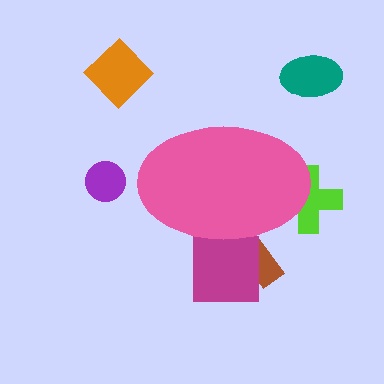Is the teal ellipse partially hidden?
No, the teal ellipse is fully visible.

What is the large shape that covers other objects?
A pink ellipse.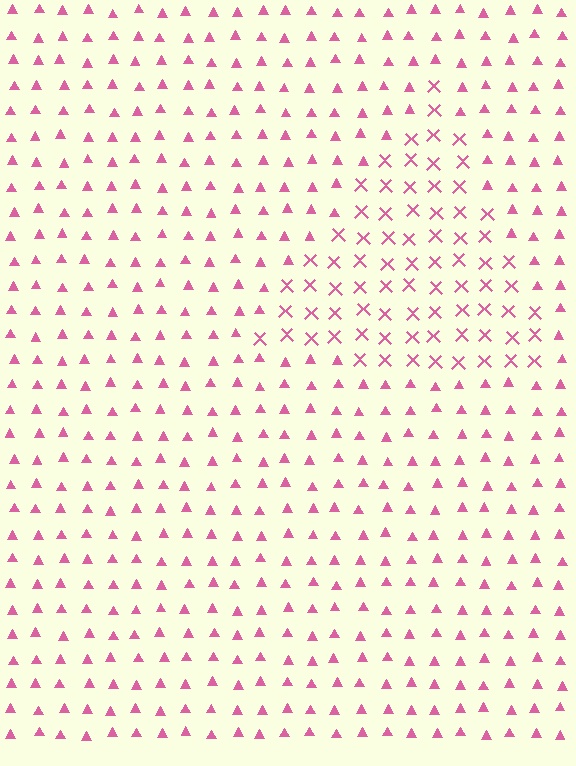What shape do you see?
I see a triangle.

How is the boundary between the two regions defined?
The boundary is defined by a change in element shape: X marks inside vs. triangles outside. All elements share the same color and spacing.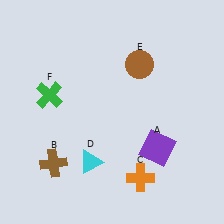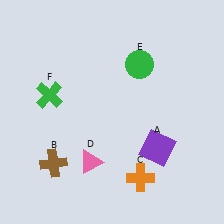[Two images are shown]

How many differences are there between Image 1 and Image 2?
There are 2 differences between the two images.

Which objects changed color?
D changed from cyan to pink. E changed from brown to green.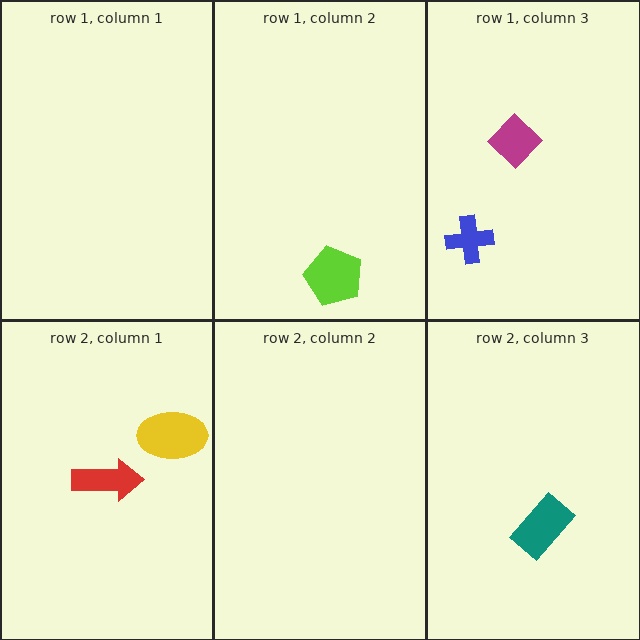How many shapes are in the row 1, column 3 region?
2.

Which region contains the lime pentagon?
The row 1, column 2 region.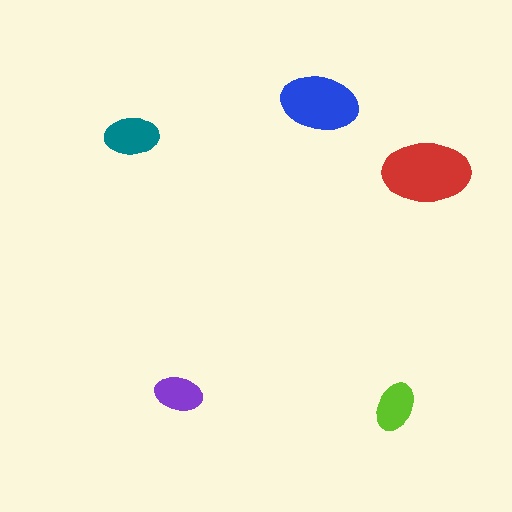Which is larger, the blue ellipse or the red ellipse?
The red one.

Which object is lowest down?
The lime ellipse is bottommost.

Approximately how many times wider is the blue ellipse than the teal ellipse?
About 1.5 times wider.